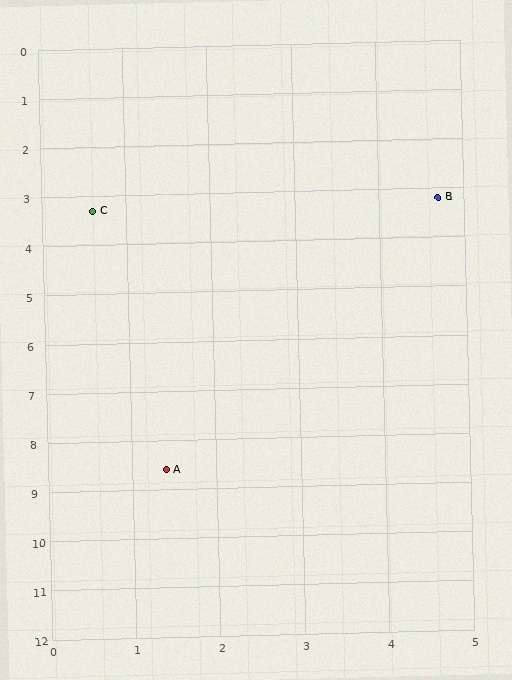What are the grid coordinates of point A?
Point A is at approximately (1.4, 8.6).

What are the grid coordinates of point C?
Point C is at approximately (0.6, 3.3).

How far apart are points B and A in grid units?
Points B and A are about 6.3 grid units apart.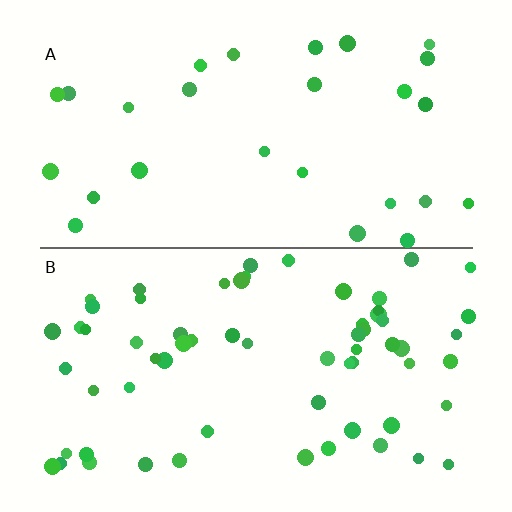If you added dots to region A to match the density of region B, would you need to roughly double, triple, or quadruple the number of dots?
Approximately double.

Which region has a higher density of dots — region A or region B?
B (the bottom).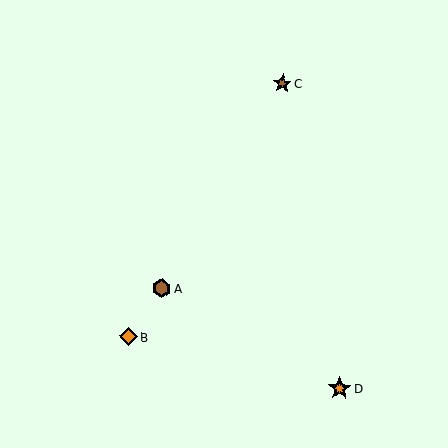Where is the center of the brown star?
The center of the brown star is at (283, 83).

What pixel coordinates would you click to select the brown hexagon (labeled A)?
Click at (161, 288) to select the brown hexagon A.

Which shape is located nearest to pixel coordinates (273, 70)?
The brown star (labeled C) at (283, 83) is nearest to that location.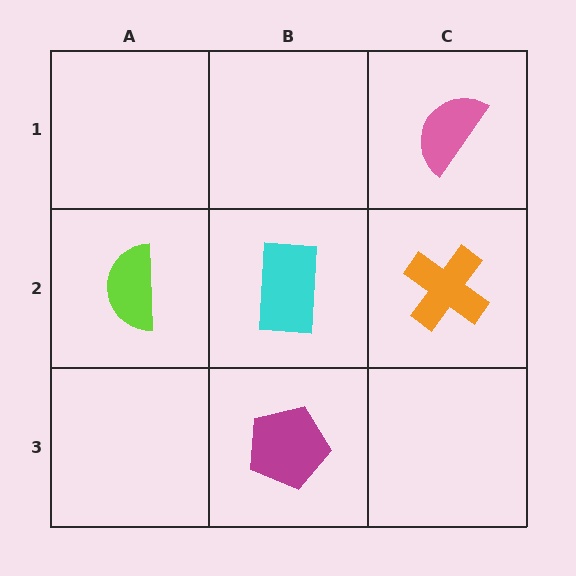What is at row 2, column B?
A cyan rectangle.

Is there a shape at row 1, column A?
No, that cell is empty.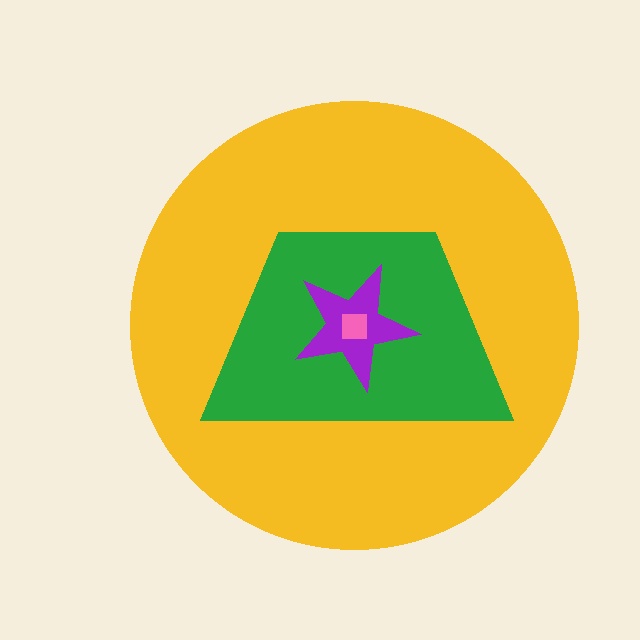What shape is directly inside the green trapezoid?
The purple star.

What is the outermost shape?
The yellow circle.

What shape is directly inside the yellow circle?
The green trapezoid.